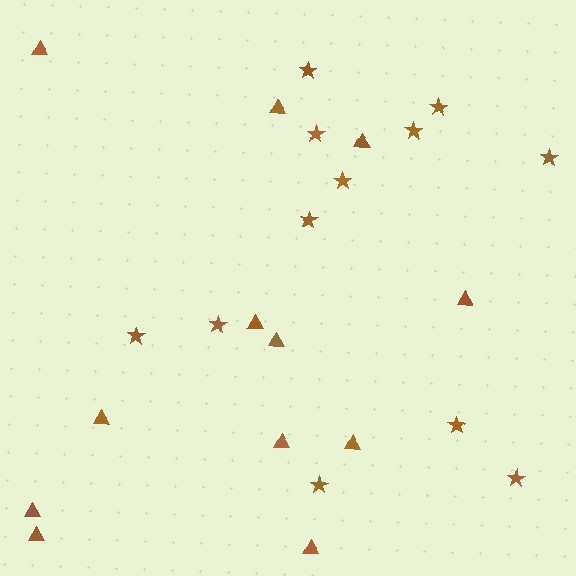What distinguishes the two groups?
There are 2 groups: one group of stars (12) and one group of triangles (12).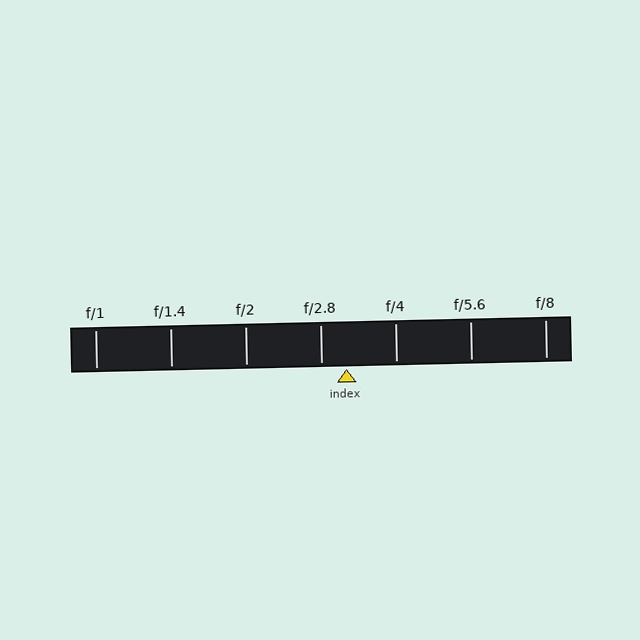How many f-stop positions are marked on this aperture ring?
There are 7 f-stop positions marked.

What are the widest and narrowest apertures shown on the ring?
The widest aperture shown is f/1 and the narrowest is f/8.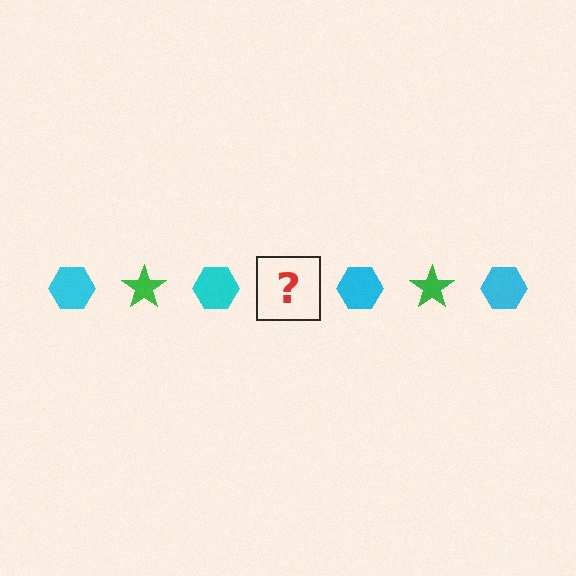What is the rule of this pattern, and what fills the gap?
The rule is that the pattern alternates between cyan hexagon and green star. The gap should be filled with a green star.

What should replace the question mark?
The question mark should be replaced with a green star.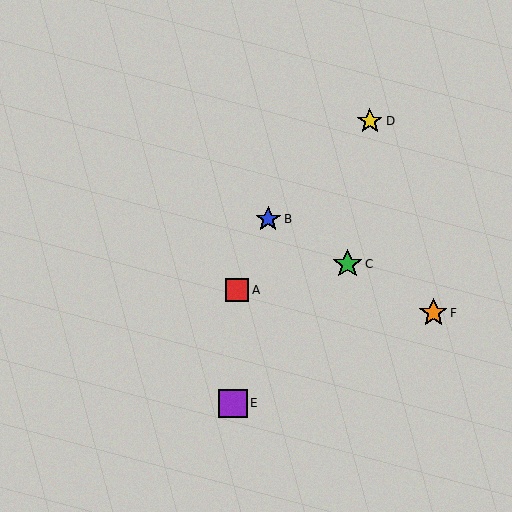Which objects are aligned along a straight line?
Objects B, C, F are aligned along a straight line.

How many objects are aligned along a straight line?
3 objects (B, C, F) are aligned along a straight line.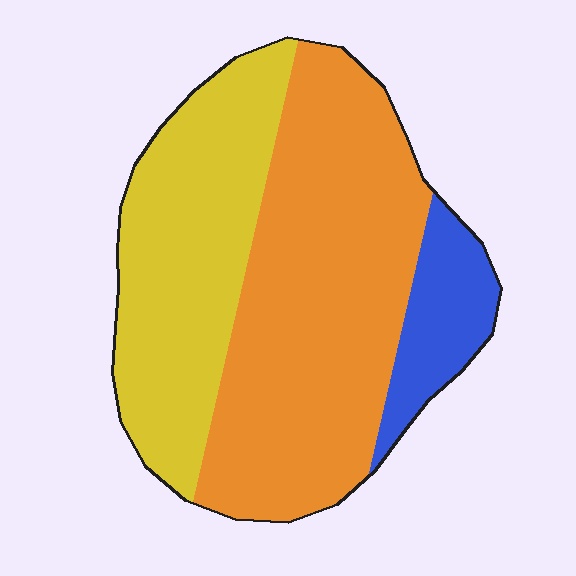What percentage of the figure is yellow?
Yellow takes up about three eighths (3/8) of the figure.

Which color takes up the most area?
Orange, at roughly 55%.